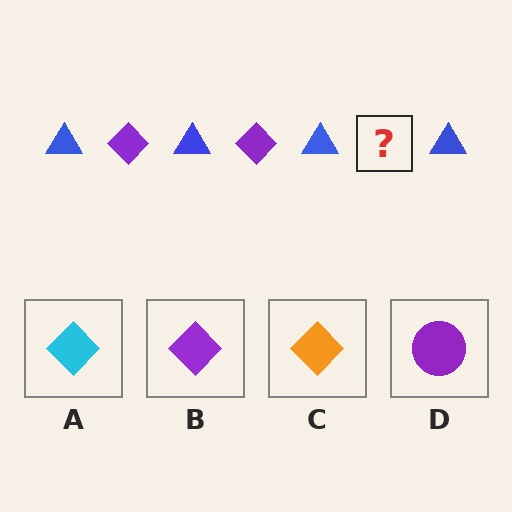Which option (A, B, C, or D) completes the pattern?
B.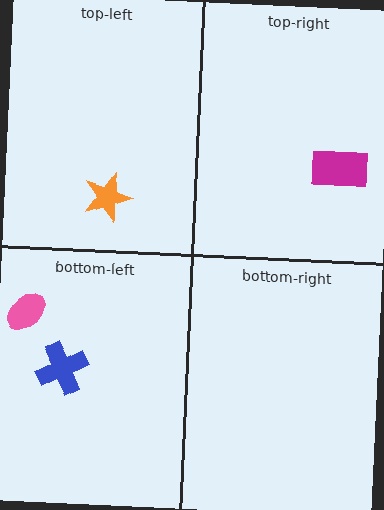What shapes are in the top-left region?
The orange star.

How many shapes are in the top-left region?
1.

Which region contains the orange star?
The top-left region.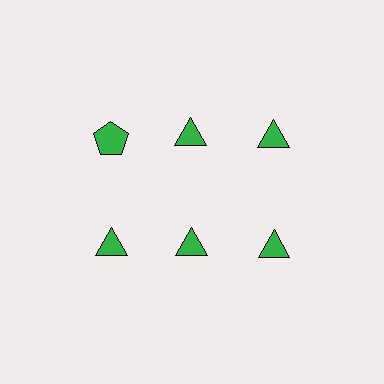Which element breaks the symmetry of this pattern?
The green pentagon in the top row, leftmost column breaks the symmetry. All other shapes are green triangles.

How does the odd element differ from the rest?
It has a different shape: pentagon instead of triangle.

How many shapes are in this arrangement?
There are 6 shapes arranged in a grid pattern.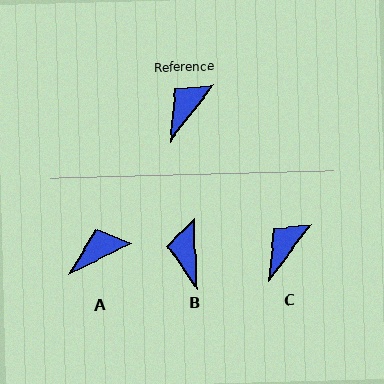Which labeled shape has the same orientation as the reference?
C.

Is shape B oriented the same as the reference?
No, it is off by about 40 degrees.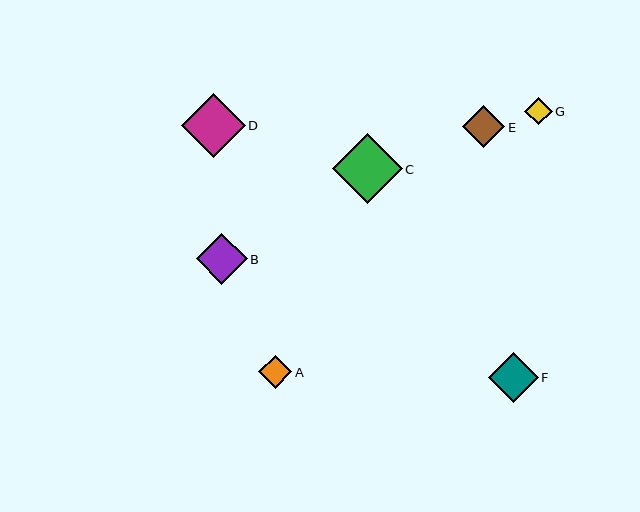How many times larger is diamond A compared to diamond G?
Diamond A is approximately 1.2 times the size of diamond G.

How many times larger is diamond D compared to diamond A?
Diamond D is approximately 1.9 times the size of diamond A.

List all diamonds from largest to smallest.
From largest to smallest: C, D, B, F, E, A, G.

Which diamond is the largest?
Diamond C is the largest with a size of approximately 70 pixels.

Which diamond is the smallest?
Diamond G is the smallest with a size of approximately 28 pixels.